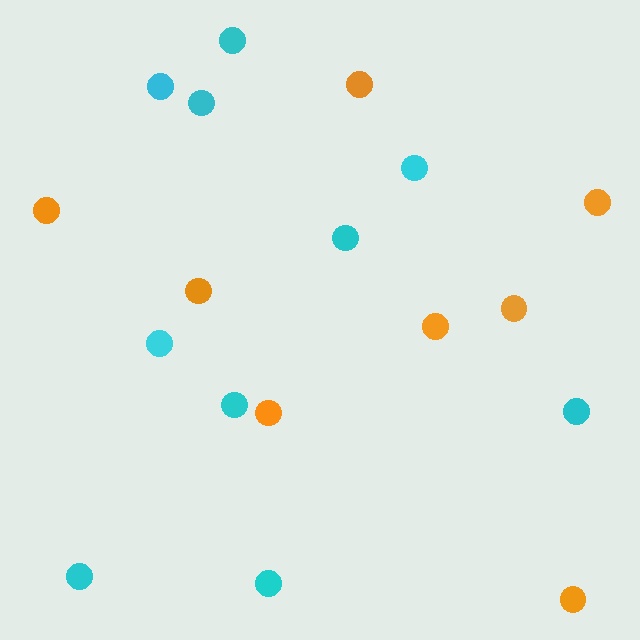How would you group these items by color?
There are 2 groups: one group of cyan circles (10) and one group of orange circles (8).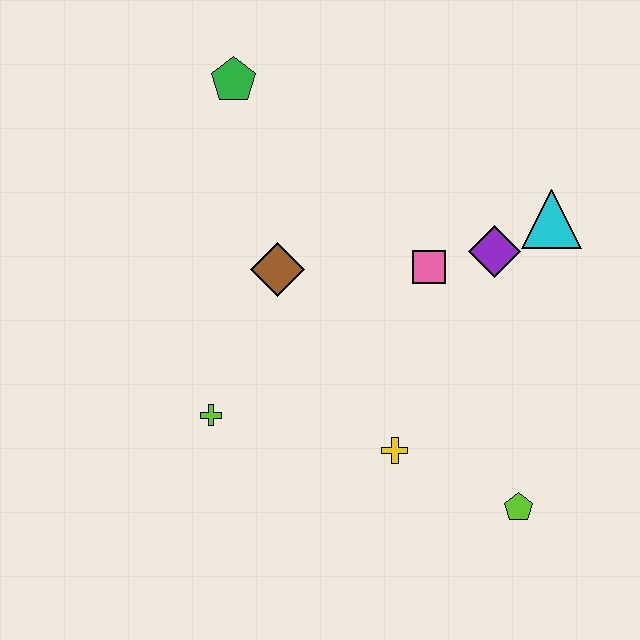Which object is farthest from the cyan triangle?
The lime cross is farthest from the cyan triangle.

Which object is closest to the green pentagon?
The brown diamond is closest to the green pentagon.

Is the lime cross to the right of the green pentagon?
No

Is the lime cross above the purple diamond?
No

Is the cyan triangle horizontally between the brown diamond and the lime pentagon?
No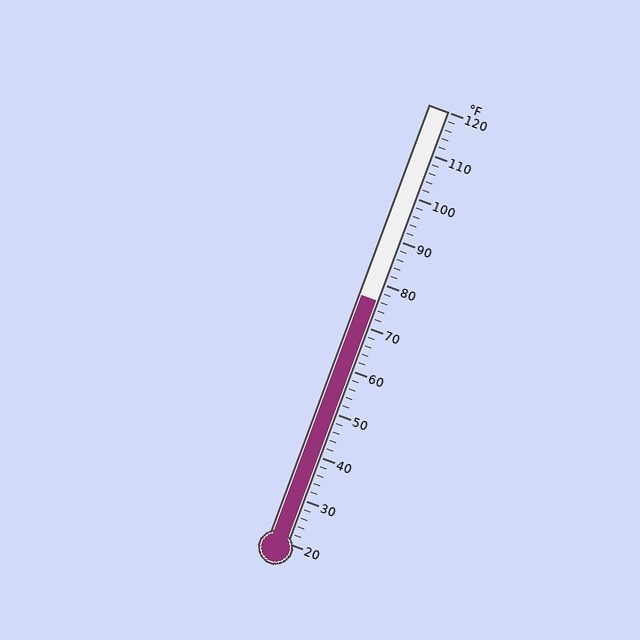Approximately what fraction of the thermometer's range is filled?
The thermometer is filled to approximately 55% of its range.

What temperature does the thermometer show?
The thermometer shows approximately 76°F.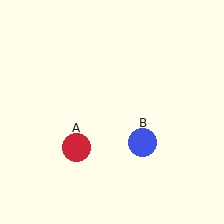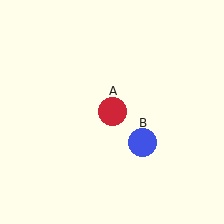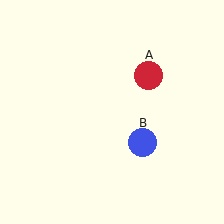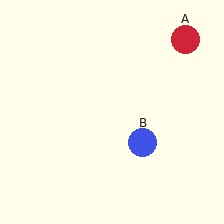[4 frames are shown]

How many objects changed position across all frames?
1 object changed position: red circle (object A).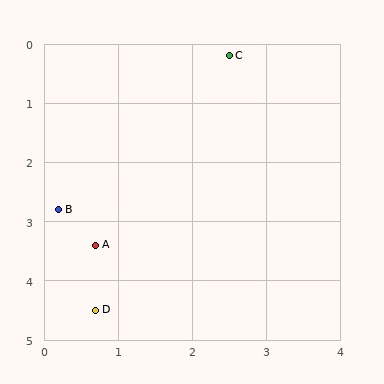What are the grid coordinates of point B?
Point B is at approximately (0.2, 2.8).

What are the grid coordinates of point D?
Point D is at approximately (0.7, 4.5).